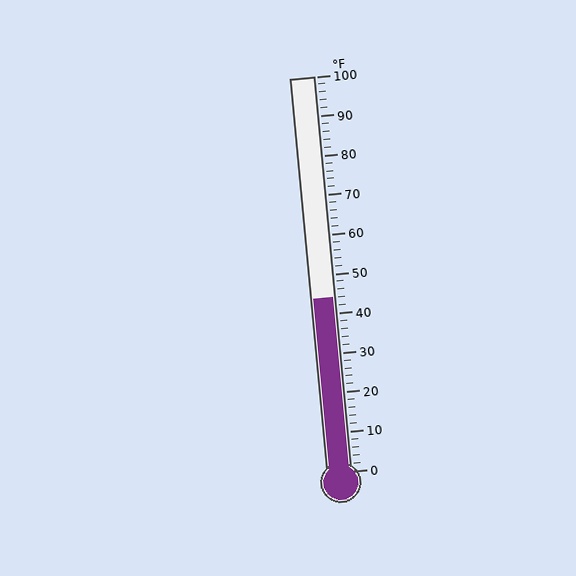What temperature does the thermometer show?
The thermometer shows approximately 44°F.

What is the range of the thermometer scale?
The thermometer scale ranges from 0°F to 100°F.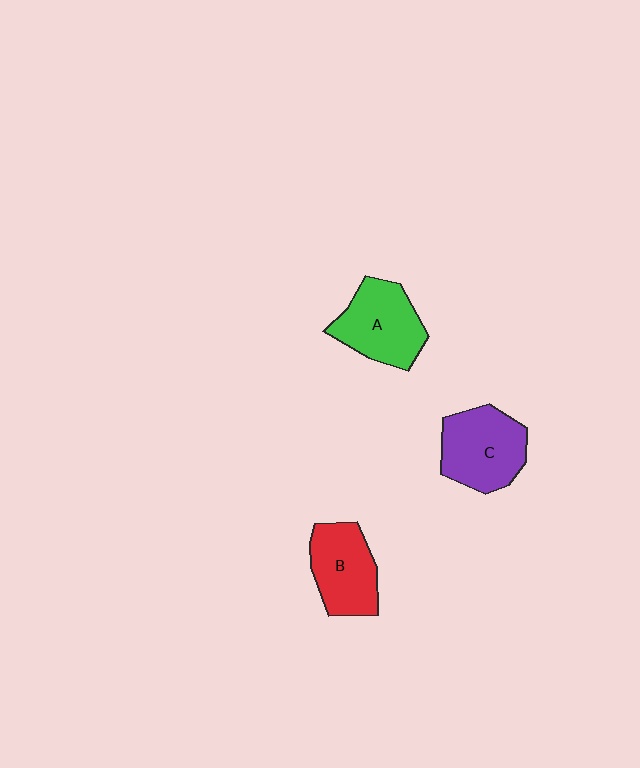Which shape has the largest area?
Shape C (purple).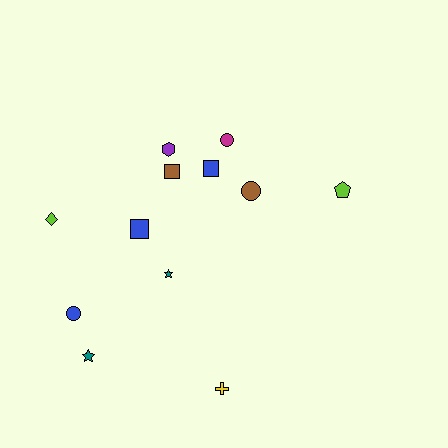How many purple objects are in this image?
There is 1 purple object.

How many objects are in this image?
There are 12 objects.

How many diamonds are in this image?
There is 1 diamond.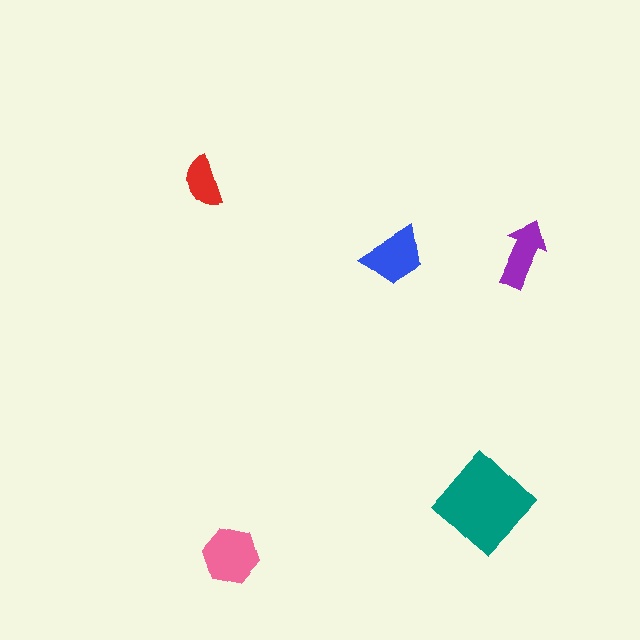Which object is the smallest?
The red semicircle.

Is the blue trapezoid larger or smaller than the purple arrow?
Larger.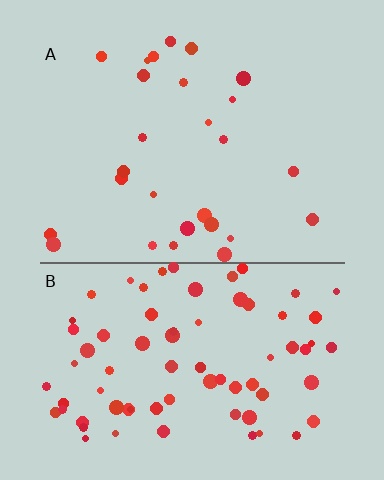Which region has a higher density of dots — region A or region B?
B (the bottom).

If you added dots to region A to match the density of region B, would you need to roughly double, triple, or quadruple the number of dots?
Approximately triple.